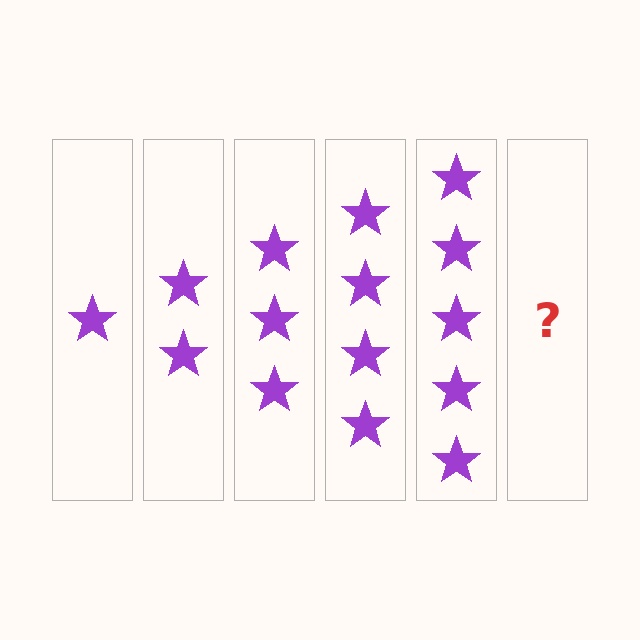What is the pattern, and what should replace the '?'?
The pattern is that each step adds one more star. The '?' should be 6 stars.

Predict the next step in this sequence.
The next step is 6 stars.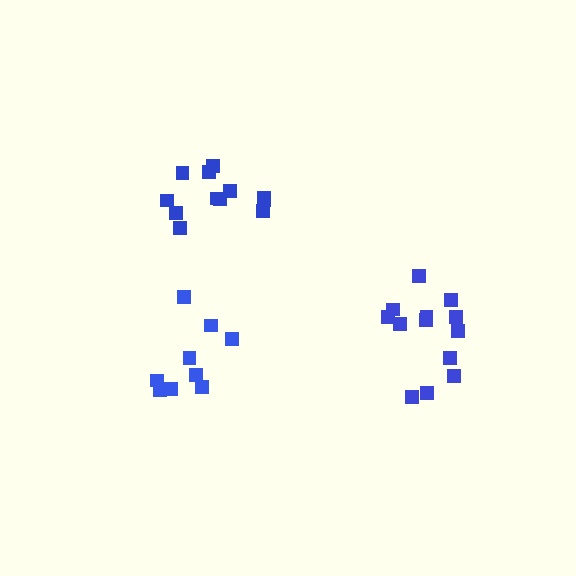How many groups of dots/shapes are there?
There are 3 groups.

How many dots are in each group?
Group 1: 13 dots, Group 2: 12 dots, Group 3: 9 dots (34 total).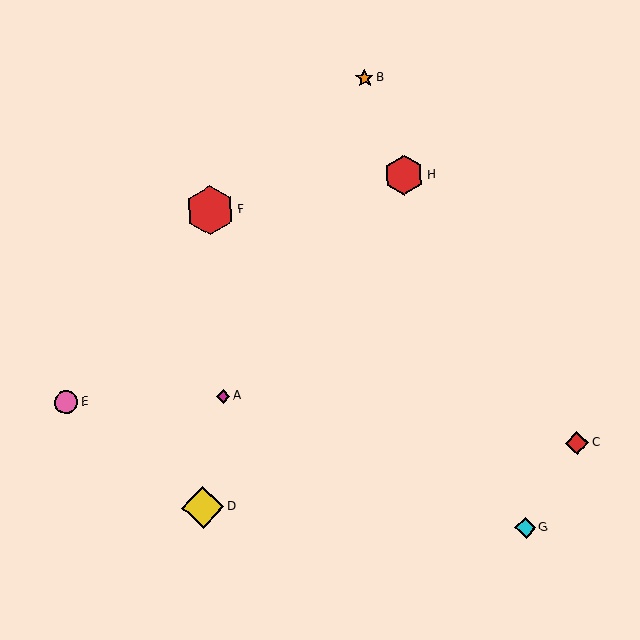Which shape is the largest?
The red hexagon (labeled F) is the largest.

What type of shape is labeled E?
Shape E is a pink circle.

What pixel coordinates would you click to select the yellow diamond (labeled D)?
Click at (203, 507) to select the yellow diamond D.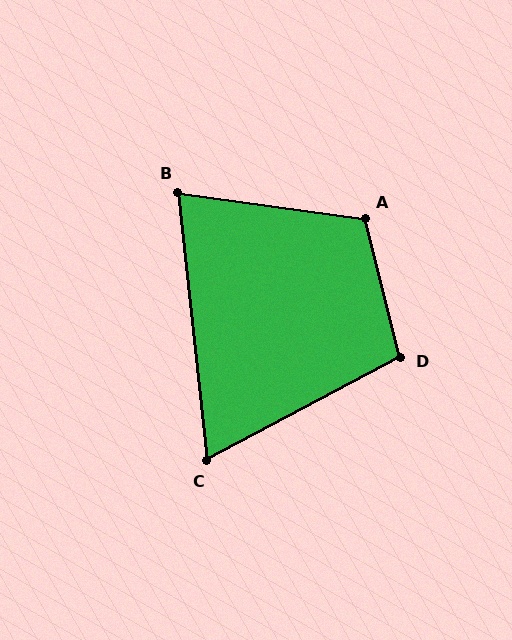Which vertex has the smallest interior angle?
C, at approximately 68 degrees.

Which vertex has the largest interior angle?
A, at approximately 112 degrees.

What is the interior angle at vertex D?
Approximately 104 degrees (obtuse).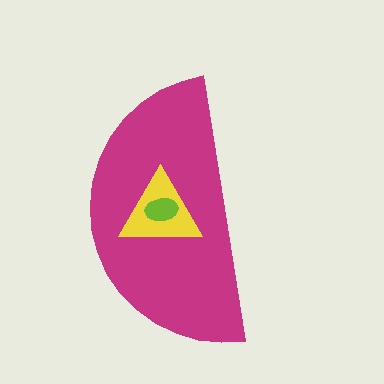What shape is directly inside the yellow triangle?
The lime ellipse.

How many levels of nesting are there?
3.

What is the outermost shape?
The magenta semicircle.